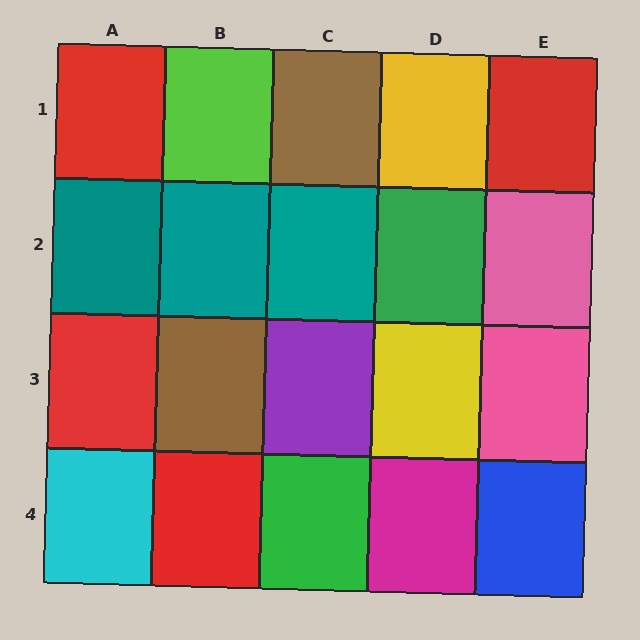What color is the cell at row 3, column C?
Purple.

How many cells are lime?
1 cell is lime.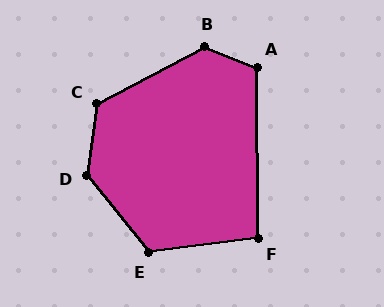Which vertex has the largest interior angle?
D, at approximately 133 degrees.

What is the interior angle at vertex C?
Approximately 126 degrees (obtuse).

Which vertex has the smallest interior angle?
F, at approximately 97 degrees.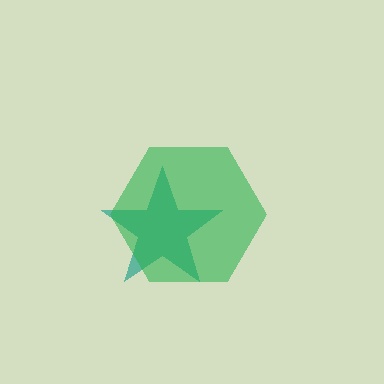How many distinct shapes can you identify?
There are 2 distinct shapes: a teal star, a green hexagon.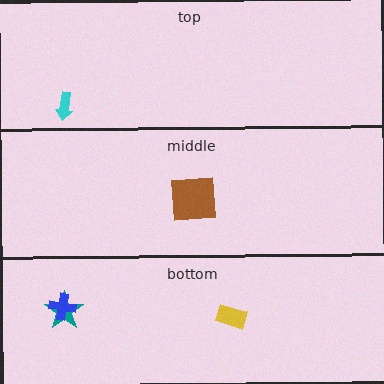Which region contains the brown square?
The middle region.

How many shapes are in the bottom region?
3.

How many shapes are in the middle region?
1.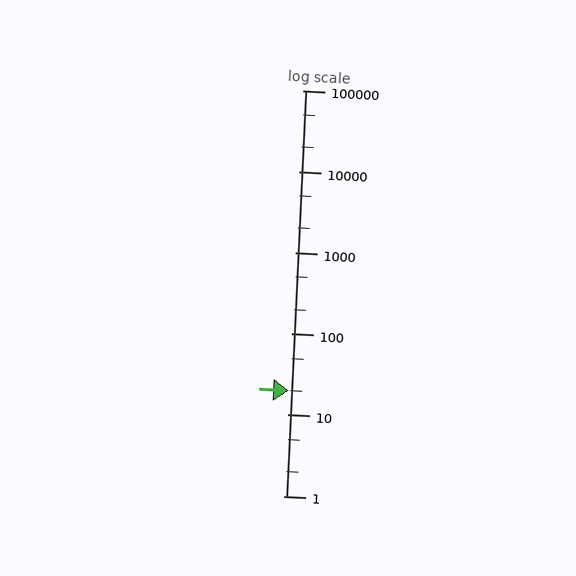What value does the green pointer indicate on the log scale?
The pointer indicates approximately 20.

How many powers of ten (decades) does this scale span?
The scale spans 5 decades, from 1 to 100000.